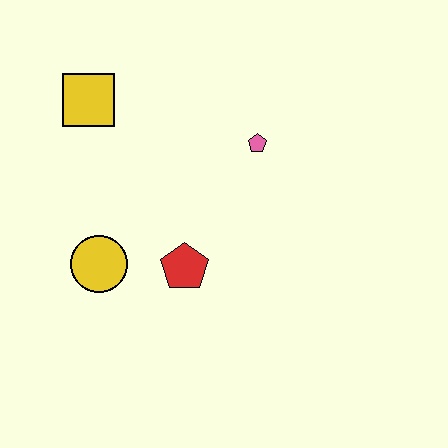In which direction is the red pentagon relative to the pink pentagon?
The red pentagon is below the pink pentagon.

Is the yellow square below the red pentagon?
No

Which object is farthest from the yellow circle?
The pink pentagon is farthest from the yellow circle.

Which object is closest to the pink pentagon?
The red pentagon is closest to the pink pentagon.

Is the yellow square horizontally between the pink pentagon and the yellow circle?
No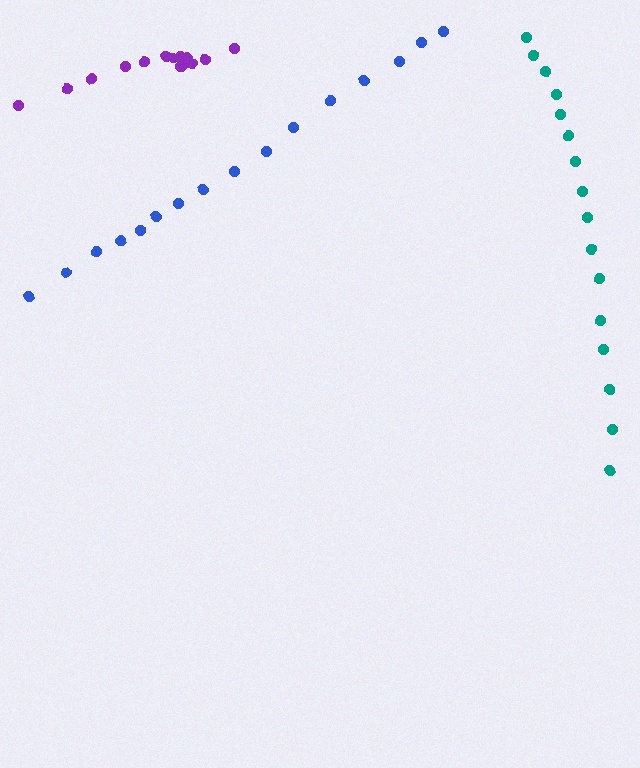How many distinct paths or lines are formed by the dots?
There are 3 distinct paths.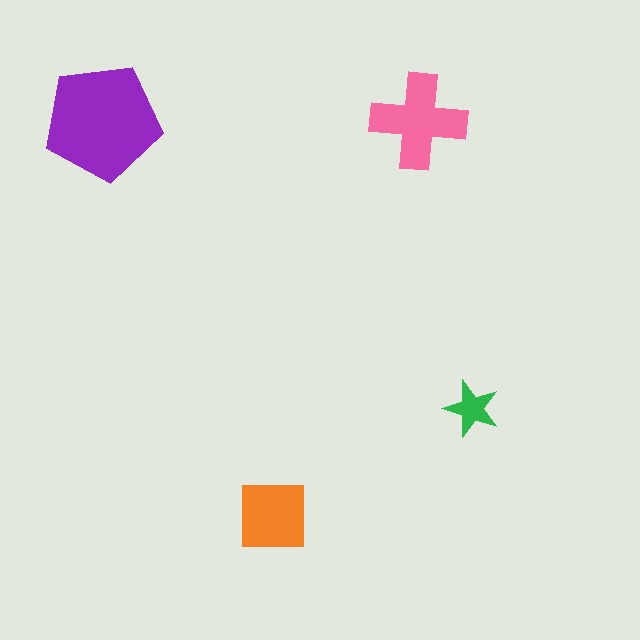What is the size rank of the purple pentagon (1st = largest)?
1st.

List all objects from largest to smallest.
The purple pentagon, the pink cross, the orange square, the green star.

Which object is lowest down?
The orange square is bottommost.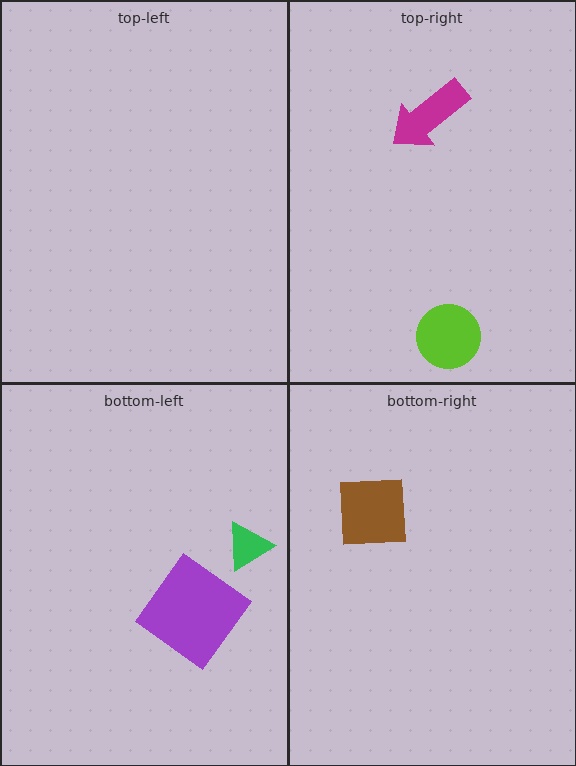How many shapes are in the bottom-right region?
1.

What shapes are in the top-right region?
The magenta arrow, the lime circle.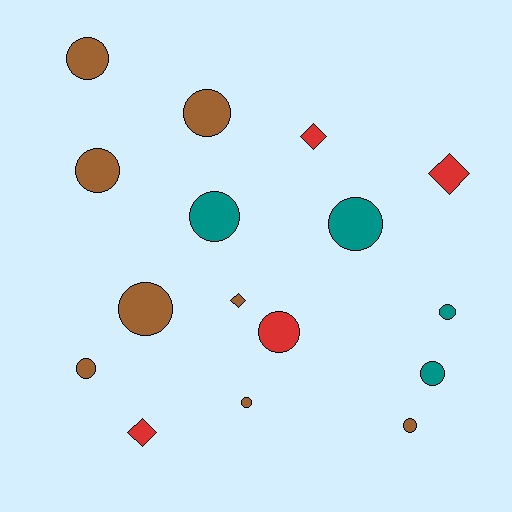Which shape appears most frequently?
Circle, with 12 objects.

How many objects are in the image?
There are 16 objects.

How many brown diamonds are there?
There is 1 brown diamond.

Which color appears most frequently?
Brown, with 8 objects.